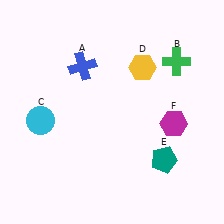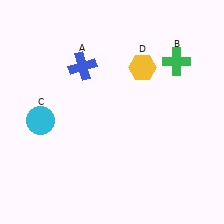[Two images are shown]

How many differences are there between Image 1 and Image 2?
There are 2 differences between the two images.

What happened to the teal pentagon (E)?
The teal pentagon (E) was removed in Image 2. It was in the bottom-right area of Image 1.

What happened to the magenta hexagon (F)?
The magenta hexagon (F) was removed in Image 2. It was in the bottom-right area of Image 1.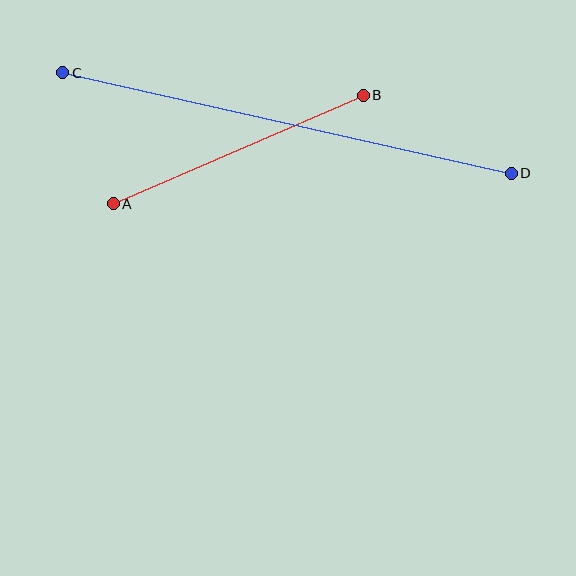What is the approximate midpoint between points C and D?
The midpoint is at approximately (287, 123) pixels.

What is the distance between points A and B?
The distance is approximately 273 pixels.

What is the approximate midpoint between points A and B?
The midpoint is at approximately (238, 149) pixels.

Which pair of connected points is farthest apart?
Points C and D are farthest apart.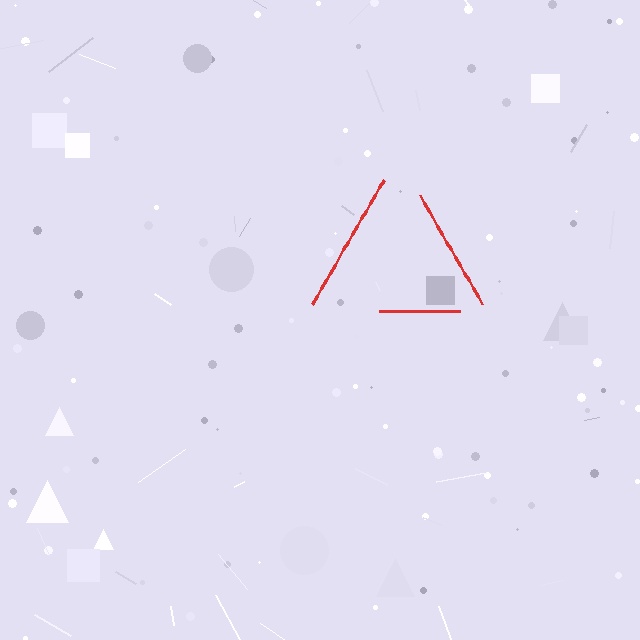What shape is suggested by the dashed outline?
The dashed outline suggests a triangle.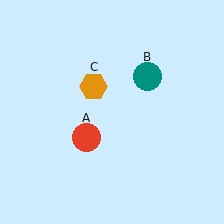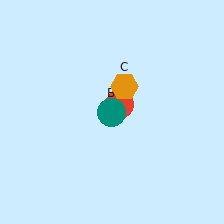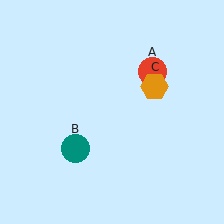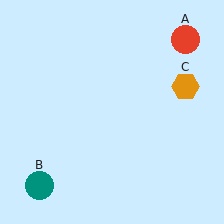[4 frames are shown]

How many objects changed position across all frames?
3 objects changed position: red circle (object A), teal circle (object B), orange hexagon (object C).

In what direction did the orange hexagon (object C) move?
The orange hexagon (object C) moved right.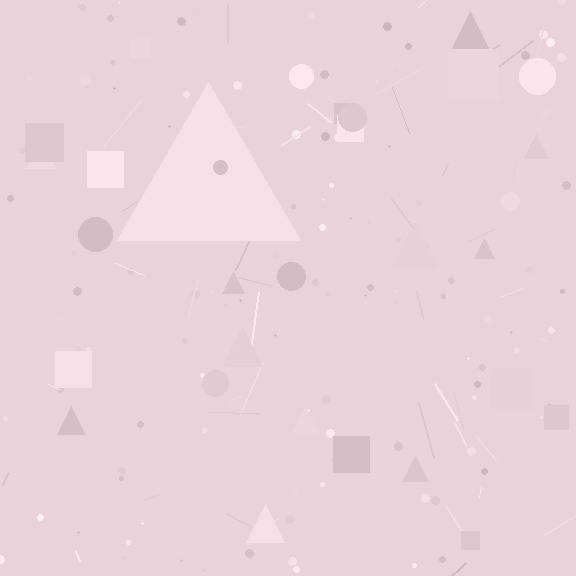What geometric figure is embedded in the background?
A triangle is embedded in the background.